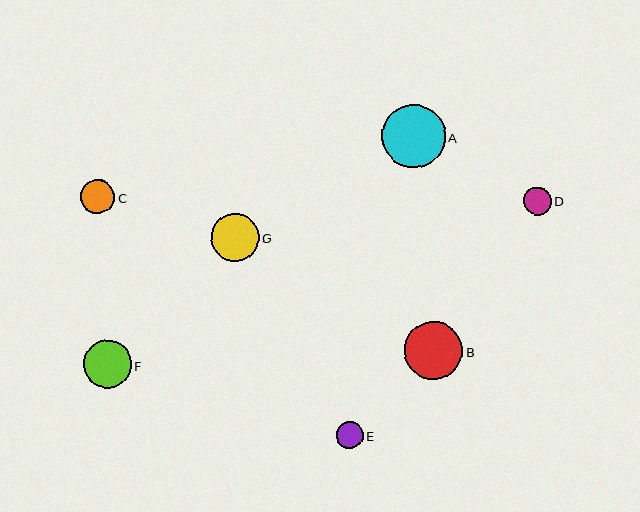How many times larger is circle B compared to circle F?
Circle B is approximately 1.2 times the size of circle F.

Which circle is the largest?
Circle A is the largest with a size of approximately 63 pixels.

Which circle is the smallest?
Circle E is the smallest with a size of approximately 27 pixels.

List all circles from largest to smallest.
From largest to smallest: A, B, F, G, C, D, E.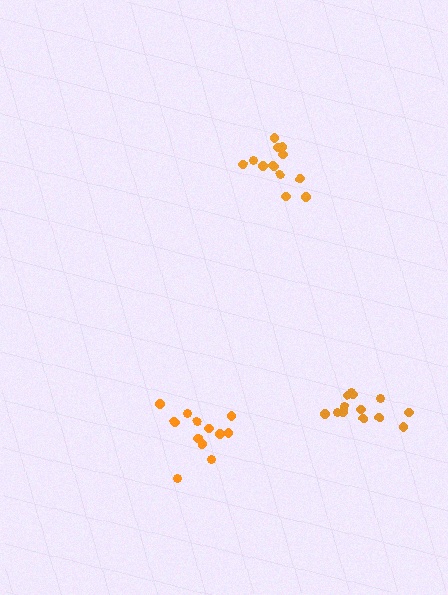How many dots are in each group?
Group 1: 12 dots, Group 2: 13 dots, Group 3: 13 dots (38 total).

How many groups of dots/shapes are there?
There are 3 groups.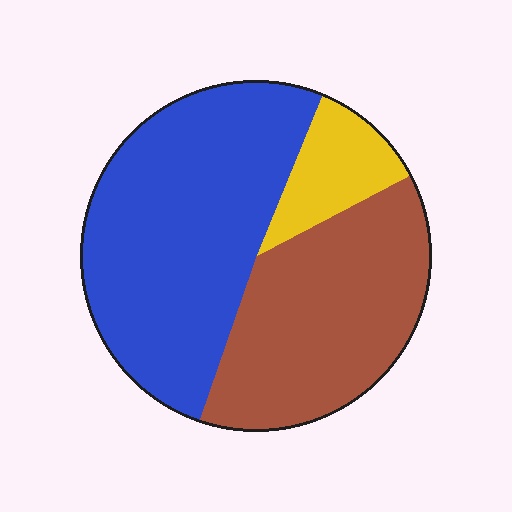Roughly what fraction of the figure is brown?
Brown covers about 40% of the figure.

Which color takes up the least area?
Yellow, at roughly 10%.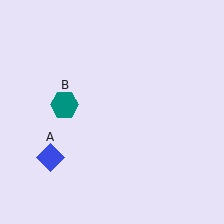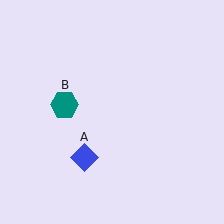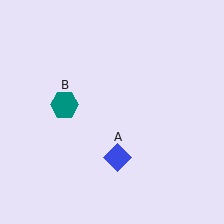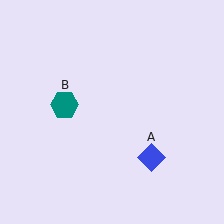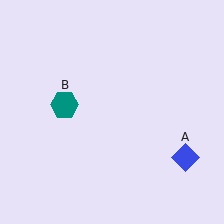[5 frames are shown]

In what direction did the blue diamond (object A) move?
The blue diamond (object A) moved right.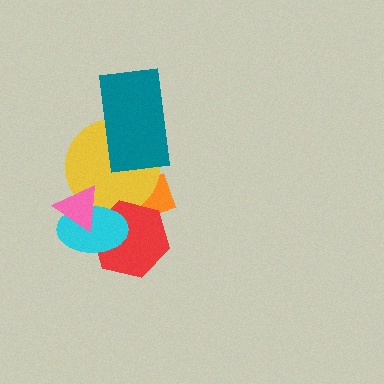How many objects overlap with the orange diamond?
2 objects overlap with the orange diamond.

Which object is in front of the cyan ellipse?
The pink triangle is in front of the cyan ellipse.